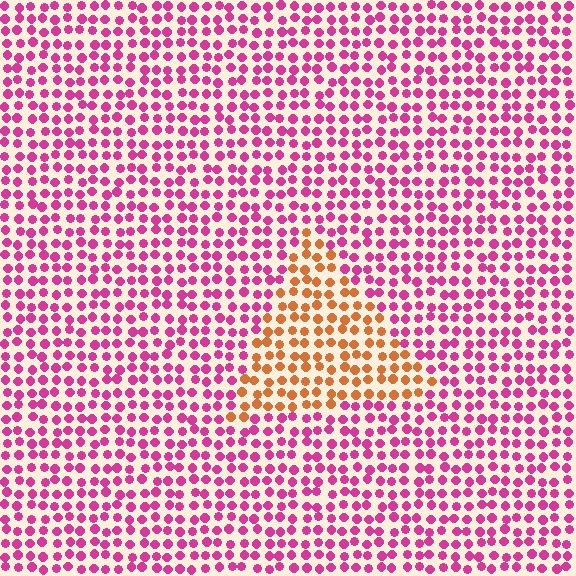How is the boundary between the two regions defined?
The boundary is defined purely by a slight shift in hue (about 60 degrees). Spacing, size, and orientation are identical on both sides.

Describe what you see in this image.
The image is filled with small magenta elements in a uniform arrangement. A triangle-shaped region is visible where the elements are tinted to a slightly different hue, forming a subtle color boundary.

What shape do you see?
I see a triangle.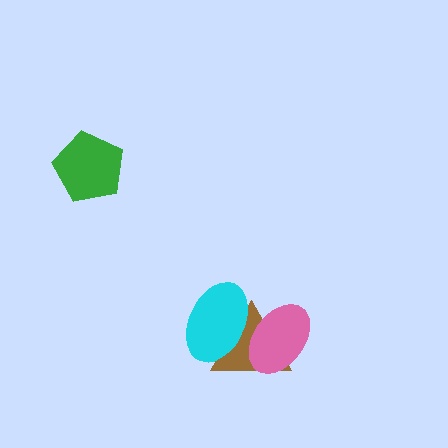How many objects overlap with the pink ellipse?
2 objects overlap with the pink ellipse.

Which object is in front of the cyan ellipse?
The pink ellipse is in front of the cyan ellipse.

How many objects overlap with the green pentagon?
0 objects overlap with the green pentagon.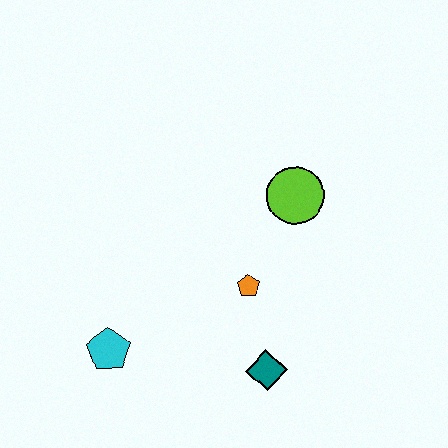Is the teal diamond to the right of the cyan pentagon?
Yes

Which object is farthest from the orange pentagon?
The cyan pentagon is farthest from the orange pentagon.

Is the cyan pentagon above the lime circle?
No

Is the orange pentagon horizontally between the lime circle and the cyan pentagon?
Yes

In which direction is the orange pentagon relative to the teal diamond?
The orange pentagon is above the teal diamond.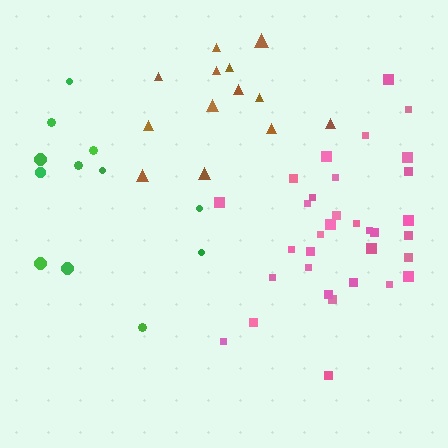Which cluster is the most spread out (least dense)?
Green.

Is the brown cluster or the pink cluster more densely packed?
Pink.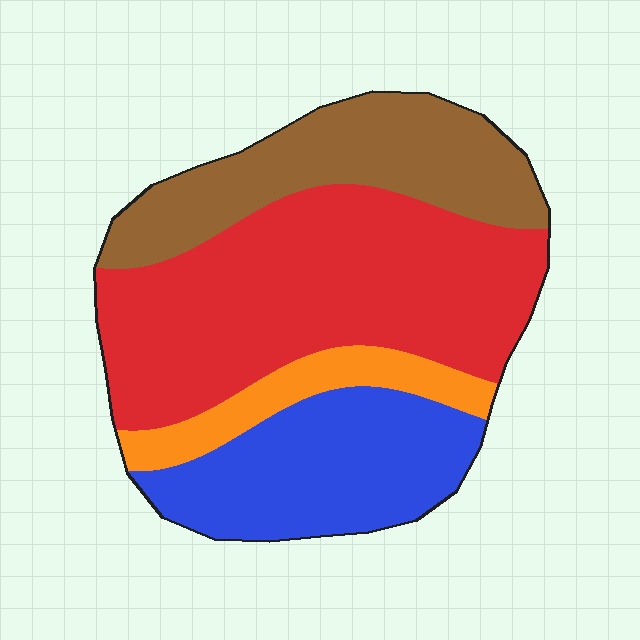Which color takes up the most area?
Red, at roughly 45%.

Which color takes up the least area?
Orange, at roughly 10%.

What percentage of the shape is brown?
Brown takes up between a sixth and a third of the shape.